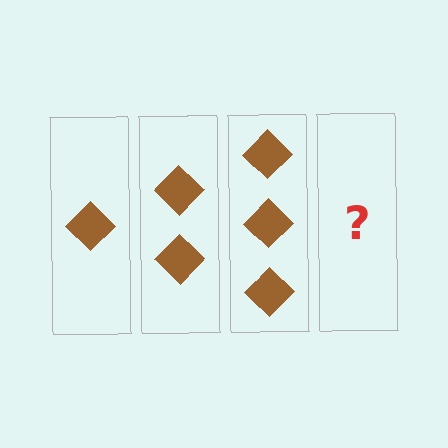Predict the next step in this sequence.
The next step is 4 diamonds.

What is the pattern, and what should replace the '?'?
The pattern is that each step adds one more diamond. The '?' should be 4 diamonds.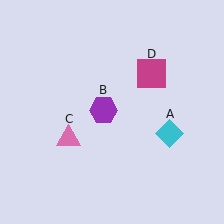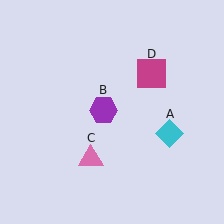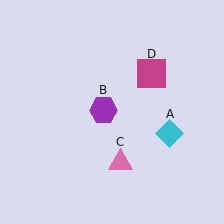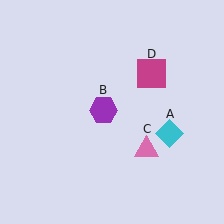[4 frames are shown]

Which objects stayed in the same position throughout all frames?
Cyan diamond (object A) and purple hexagon (object B) and magenta square (object D) remained stationary.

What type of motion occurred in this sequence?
The pink triangle (object C) rotated counterclockwise around the center of the scene.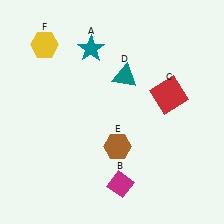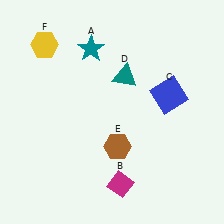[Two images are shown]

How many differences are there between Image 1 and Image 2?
There is 1 difference between the two images.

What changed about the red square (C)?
In Image 1, C is red. In Image 2, it changed to blue.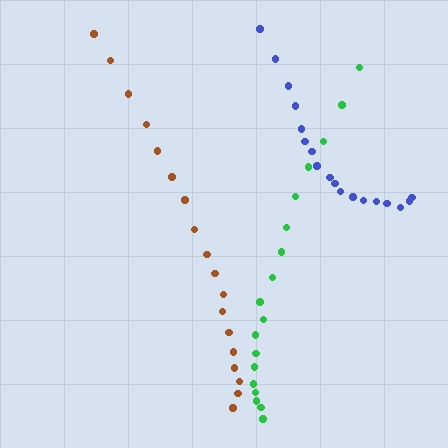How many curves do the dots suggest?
There are 3 distinct paths.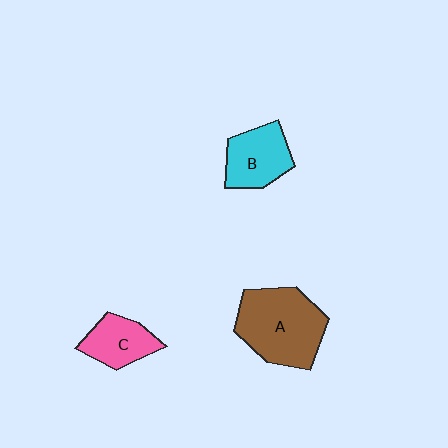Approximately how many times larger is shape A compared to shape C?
Approximately 2.0 times.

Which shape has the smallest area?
Shape C (pink).